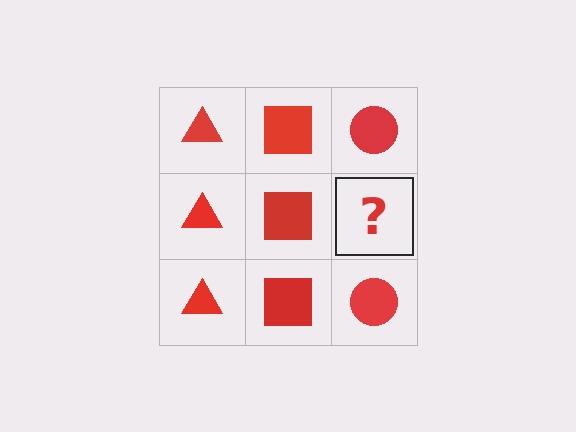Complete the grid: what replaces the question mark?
The question mark should be replaced with a red circle.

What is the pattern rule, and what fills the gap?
The rule is that each column has a consistent shape. The gap should be filled with a red circle.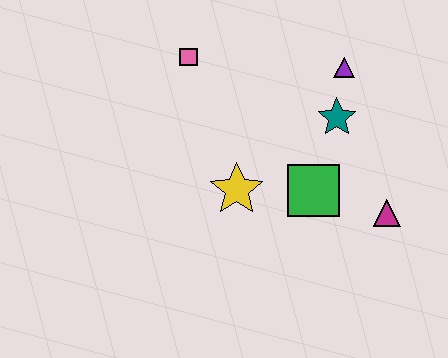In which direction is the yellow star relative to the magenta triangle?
The yellow star is to the left of the magenta triangle.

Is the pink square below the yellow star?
No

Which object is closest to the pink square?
The yellow star is closest to the pink square.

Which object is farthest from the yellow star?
The purple triangle is farthest from the yellow star.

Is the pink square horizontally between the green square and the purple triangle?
No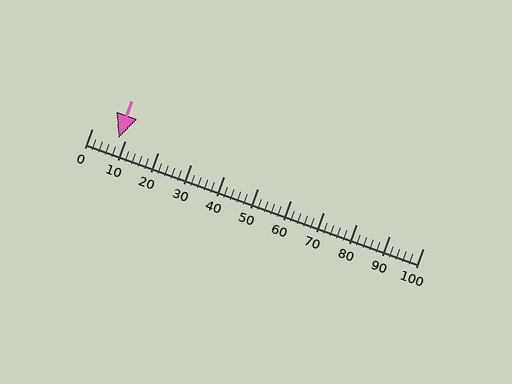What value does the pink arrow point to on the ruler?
The pink arrow points to approximately 8.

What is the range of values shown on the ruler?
The ruler shows values from 0 to 100.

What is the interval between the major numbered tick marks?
The major tick marks are spaced 10 units apart.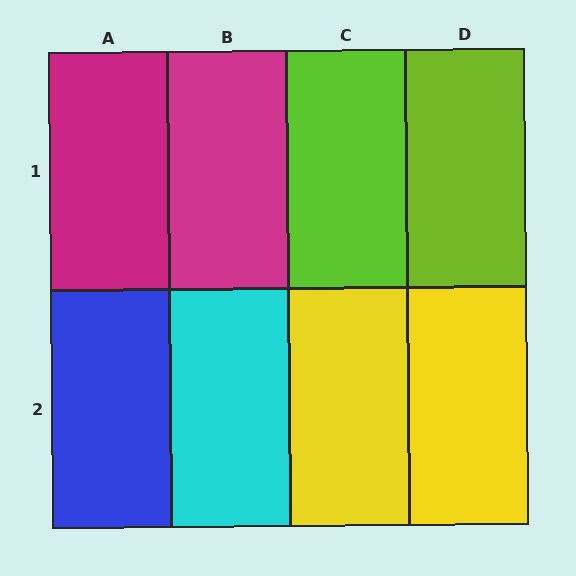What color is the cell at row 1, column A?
Magenta.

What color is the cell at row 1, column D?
Lime.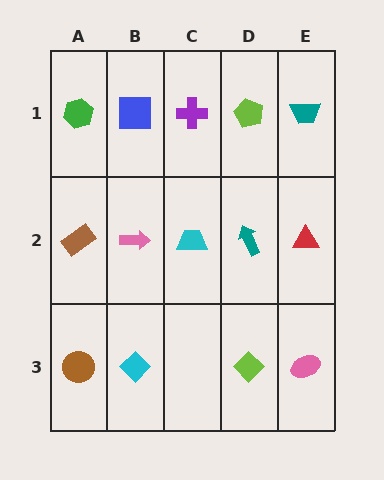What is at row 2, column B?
A pink arrow.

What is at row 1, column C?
A purple cross.